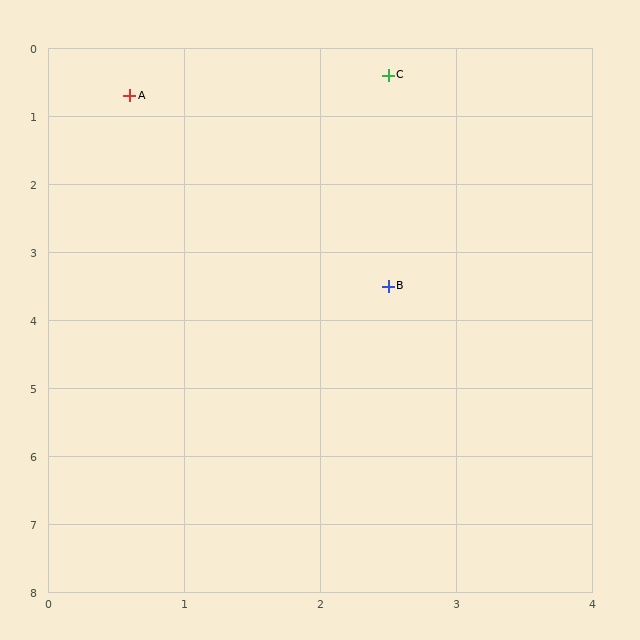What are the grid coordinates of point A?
Point A is at approximately (0.6, 0.7).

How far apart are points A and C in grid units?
Points A and C are about 1.9 grid units apart.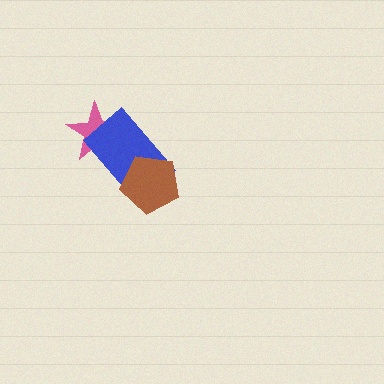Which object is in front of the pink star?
The blue rectangle is in front of the pink star.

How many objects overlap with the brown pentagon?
1 object overlaps with the brown pentagon.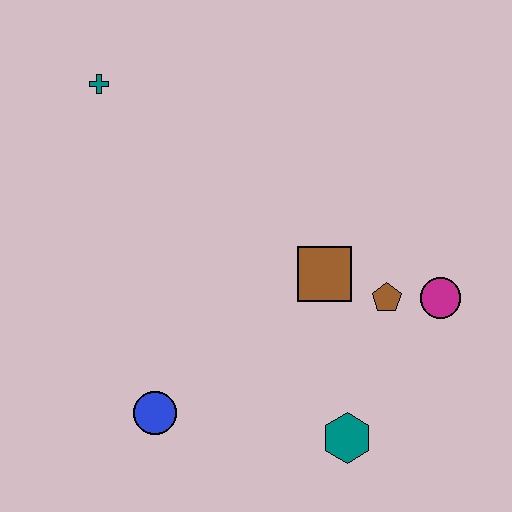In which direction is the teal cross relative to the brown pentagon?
The teal cross is to the left of the brown pentagon.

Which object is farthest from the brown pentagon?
The teal cross is farthest from the brown pentagon.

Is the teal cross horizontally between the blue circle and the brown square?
No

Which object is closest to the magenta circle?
The brown pentagon is closest to the magenta circle.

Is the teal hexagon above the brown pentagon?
No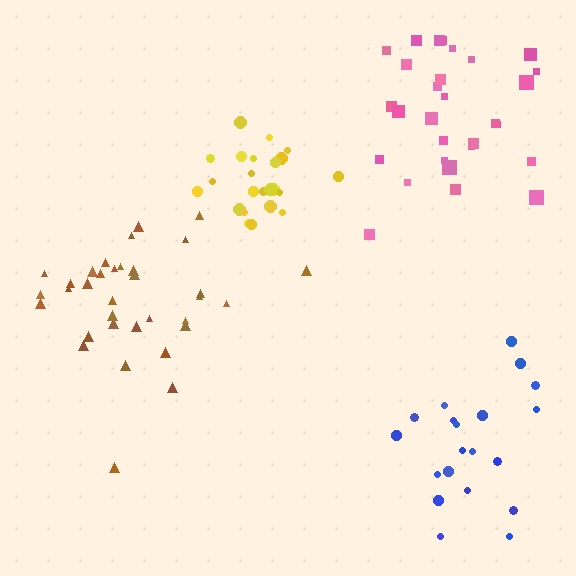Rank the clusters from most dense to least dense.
yellow, blue, brown, pink.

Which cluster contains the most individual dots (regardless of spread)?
Brown (34).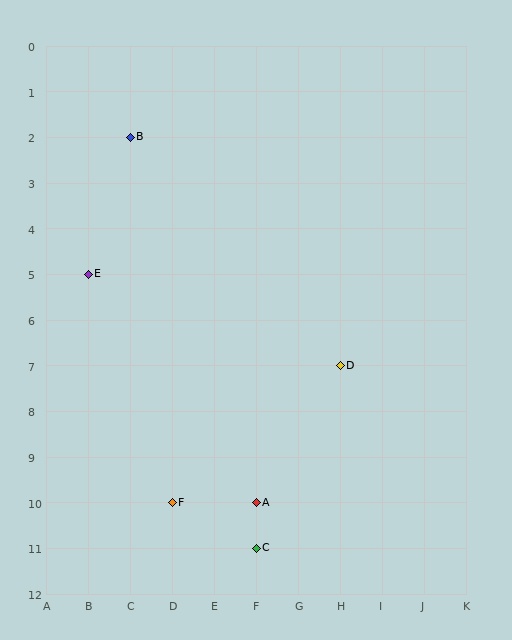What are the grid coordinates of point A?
Point A is at grid coordinates (F, 10).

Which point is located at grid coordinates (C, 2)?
Point B is at (C, 2).